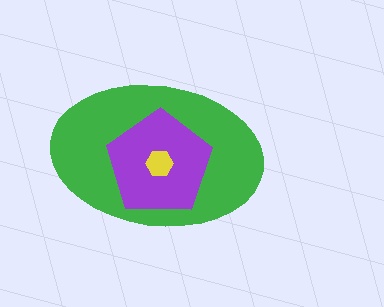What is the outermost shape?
The green ellipse.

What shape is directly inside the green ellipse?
The purple pentagon.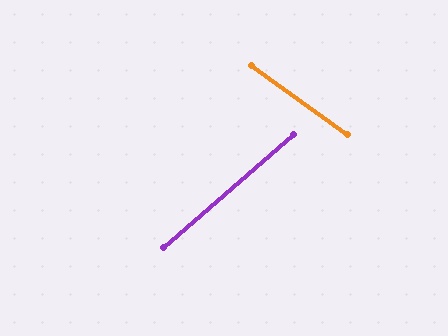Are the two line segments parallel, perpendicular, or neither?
Neither parallel nor perpendicular — they differ by about 77°.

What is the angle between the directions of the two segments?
Approximately 77 degrees.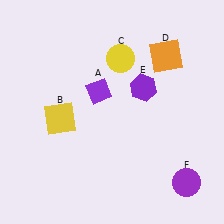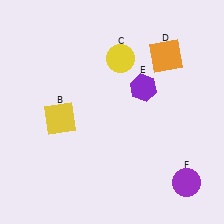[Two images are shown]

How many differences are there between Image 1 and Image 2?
There is 1 difference between the two images.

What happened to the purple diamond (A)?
The purple diamond (A) was removed in Image 2. It was in the top-left area of Image 1.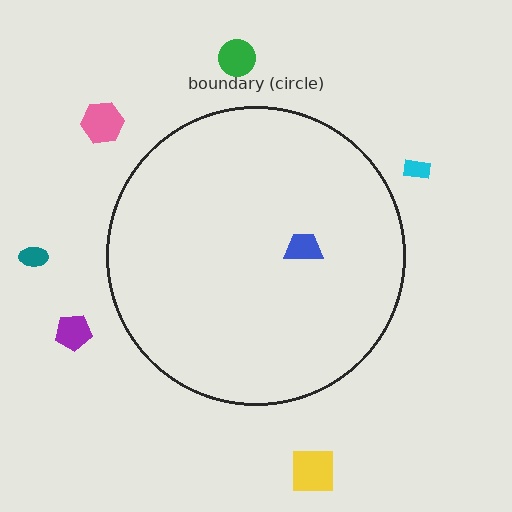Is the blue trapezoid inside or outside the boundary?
Inside.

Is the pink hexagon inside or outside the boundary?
Outside.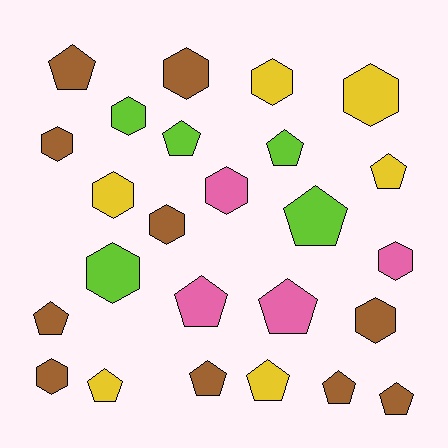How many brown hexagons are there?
There are 5 brown hexagons.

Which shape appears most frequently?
Pentagon, with 13 objects.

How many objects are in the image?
There are 25 objects.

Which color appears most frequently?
Brown, with 10 objects.